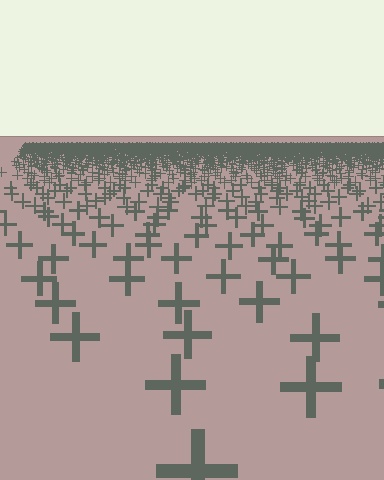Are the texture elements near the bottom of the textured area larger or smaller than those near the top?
Larger. Near the bottom, elements are closer to the viewer and appear at a bigger on-screen size.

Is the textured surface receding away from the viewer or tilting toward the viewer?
The surface is receding away from the viewer. Texture elements get smaller and denser toward the top.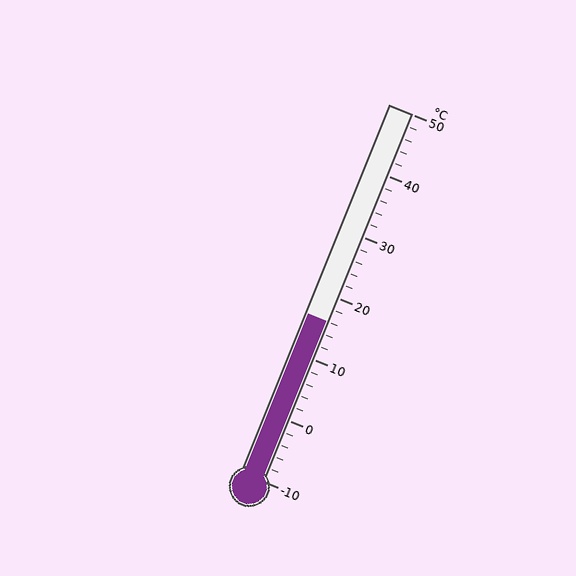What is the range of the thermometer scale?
The thermometer scale ranges from -10°C to 50°C.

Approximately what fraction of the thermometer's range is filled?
The thermometer is filled to approximately 45% of its range.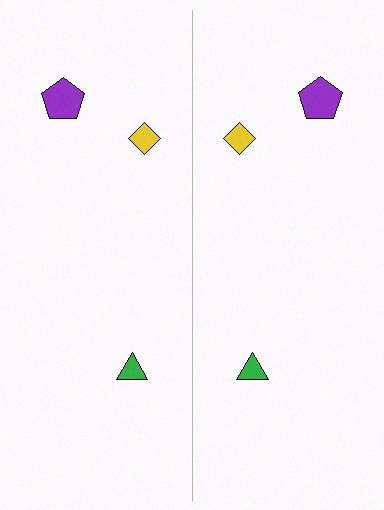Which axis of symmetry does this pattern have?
The pattern has a vertical axis of symmetry running through the center of the image.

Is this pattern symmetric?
Yes, this pattern has bilateral (reflection) symmetry.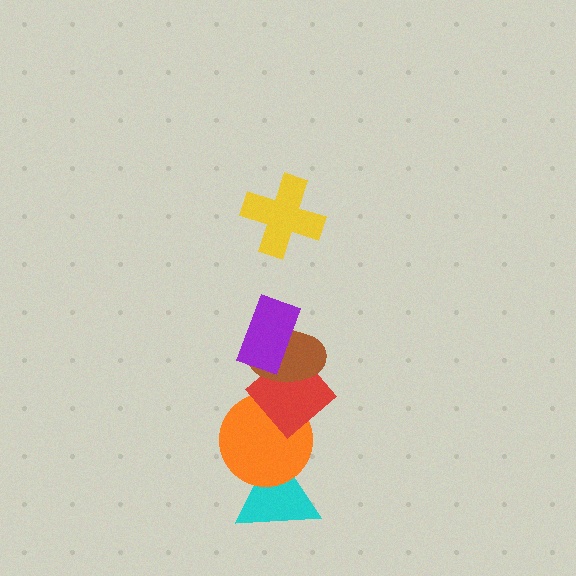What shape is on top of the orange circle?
The red diamond is on top of the orange circle.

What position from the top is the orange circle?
The orange circle is 5th from the top.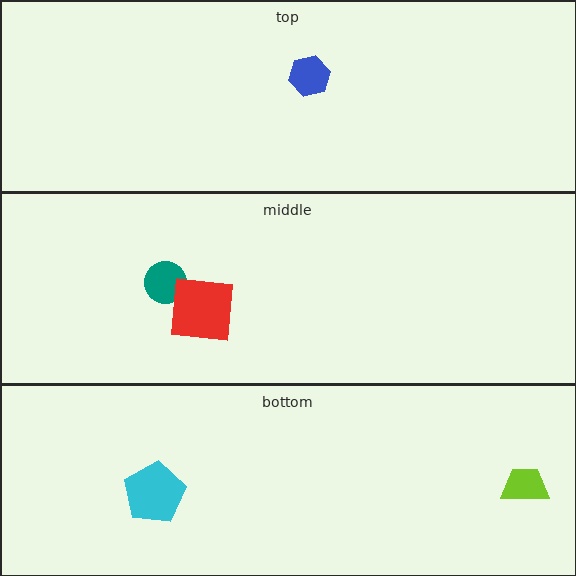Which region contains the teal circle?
The middle region.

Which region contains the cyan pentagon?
The bottom region.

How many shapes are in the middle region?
2.